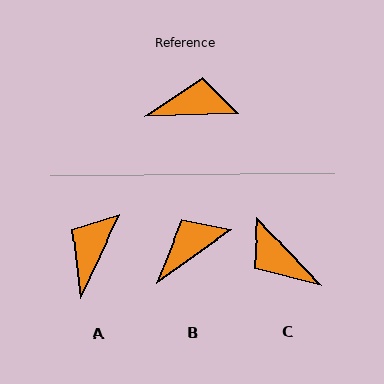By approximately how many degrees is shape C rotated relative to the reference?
Approximately 131 degrees counter-clockwise.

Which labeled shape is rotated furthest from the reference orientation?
C, about 131 degrees away.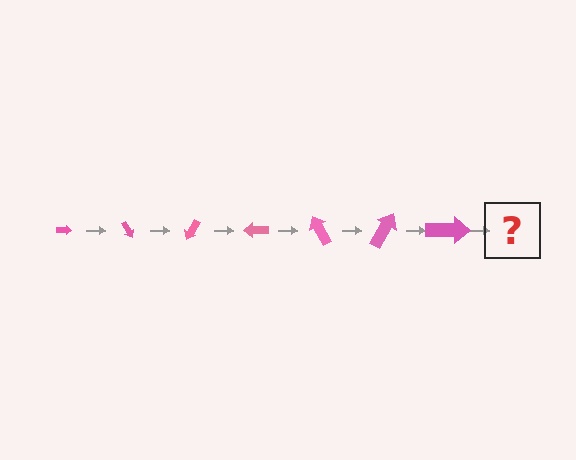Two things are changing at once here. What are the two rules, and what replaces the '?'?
The two rules are that the arrow grows larger each step and it rotates 60 degrees each step. The '?' should be an arrow, larger than the previous one and rotated 420 degrees from the start.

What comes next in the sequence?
The next element should be an arrow, larger than the previous one and rotated 420 degrees from the start.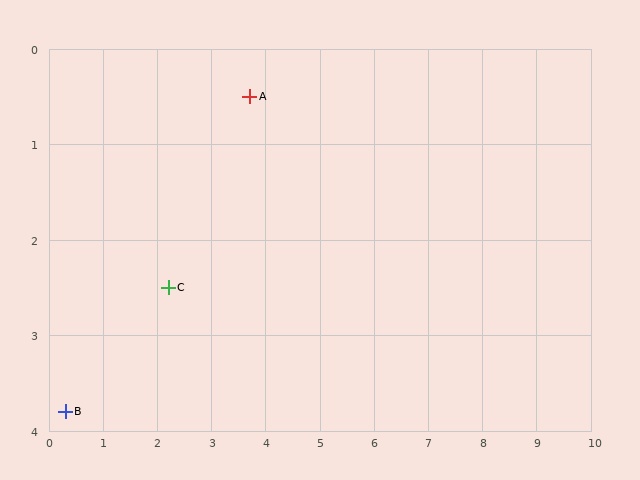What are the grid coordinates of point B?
Point B is at approximately (0.3, 3.8).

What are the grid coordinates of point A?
Point A is at approximately (3.7, 0.5).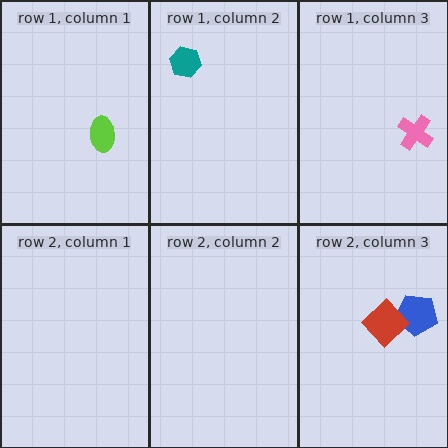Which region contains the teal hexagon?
The row 1, column 2 region.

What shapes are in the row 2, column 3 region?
The blue pentagon, the red diamond.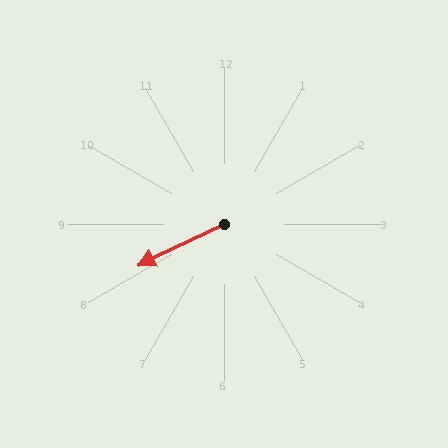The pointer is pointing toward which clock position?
Roughly 8 o'clock.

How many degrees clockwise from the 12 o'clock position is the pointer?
Approximately 244 degrees.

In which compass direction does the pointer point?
Southwest.